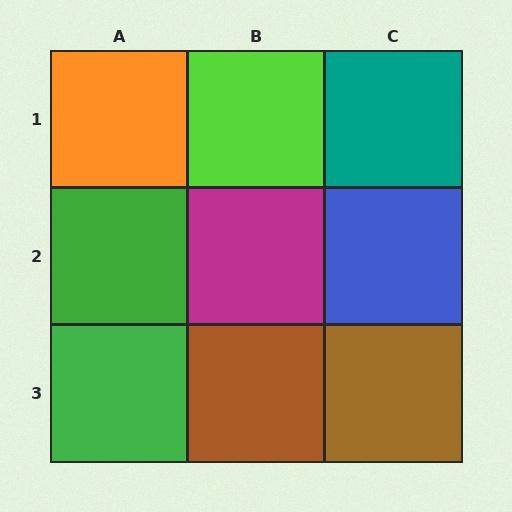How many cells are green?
2 cells are green.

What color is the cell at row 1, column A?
Orange.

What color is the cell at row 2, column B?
Magenta.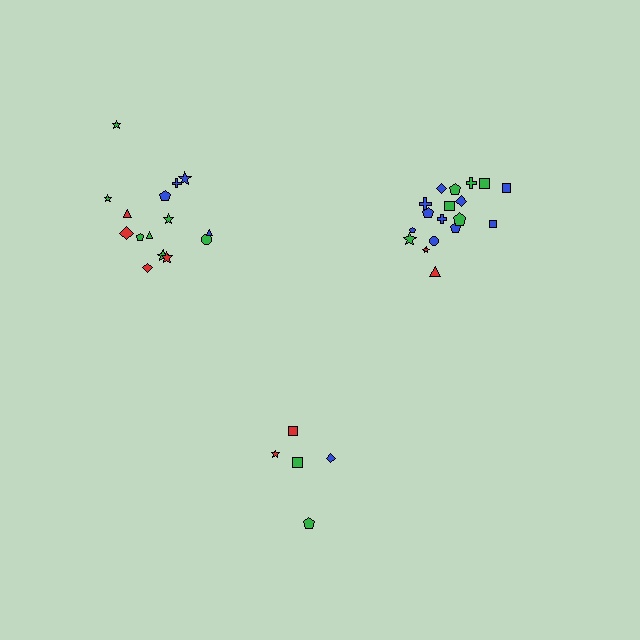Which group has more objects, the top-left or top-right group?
The top-right group.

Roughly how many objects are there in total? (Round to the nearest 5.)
Roughly 40 objects in total.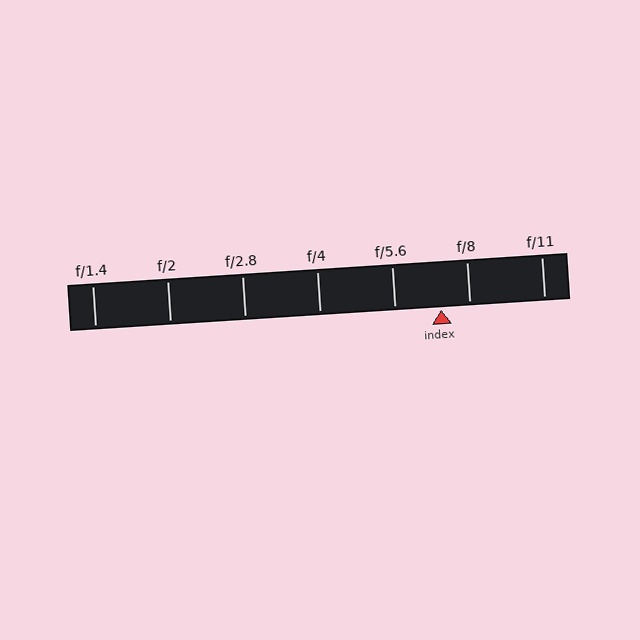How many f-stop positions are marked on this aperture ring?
There are 7 f-stop positions marked.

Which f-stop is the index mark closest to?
The index mark is closest to f/8.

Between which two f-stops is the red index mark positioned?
The index mark is between f/5.6 and f/8.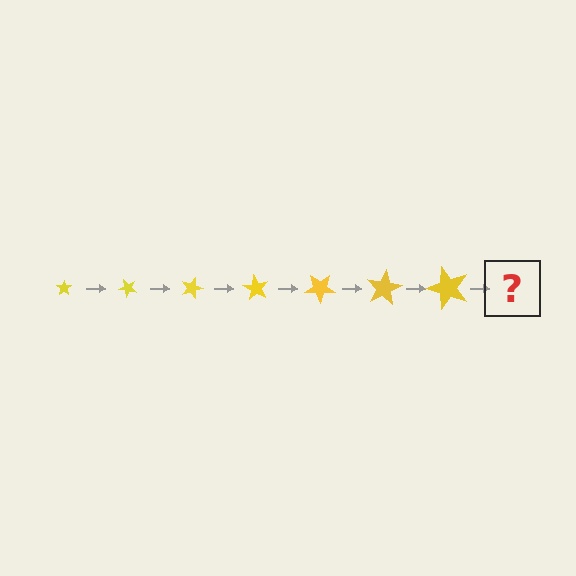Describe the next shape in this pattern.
It should be a star, larger than the previous one and rotated 315 degrees from the start.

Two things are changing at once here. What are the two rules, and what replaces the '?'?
The two rules are that the star grows larger each step and it rotates 45 degrees each step. The '?' should be a star, larger than the previous one and rotated 315 degrees from the start.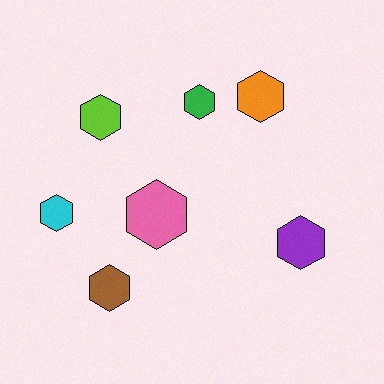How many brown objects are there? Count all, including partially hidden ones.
There is 1 brown object.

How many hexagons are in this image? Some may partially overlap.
There are 7 hexagons.